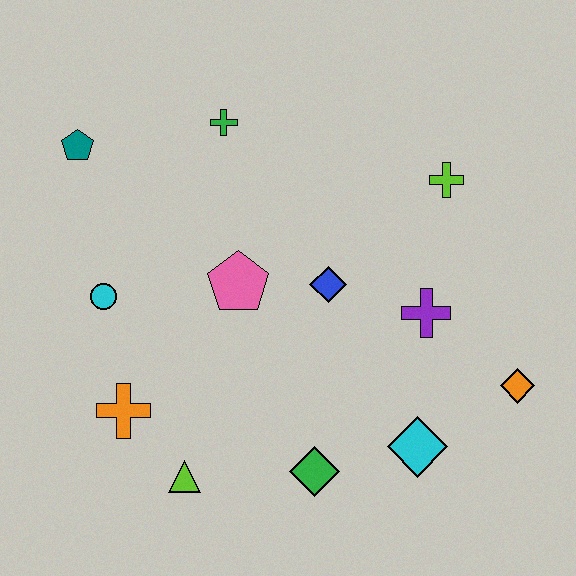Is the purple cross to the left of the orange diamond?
Yes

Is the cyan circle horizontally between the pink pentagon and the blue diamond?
No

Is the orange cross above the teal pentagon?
No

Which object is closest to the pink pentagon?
The blue diamond is closest to the pink pentagon.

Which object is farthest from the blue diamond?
The teal pentagon is farthest from the blue diamond.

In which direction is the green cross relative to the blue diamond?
The green cross is above the blue diamond.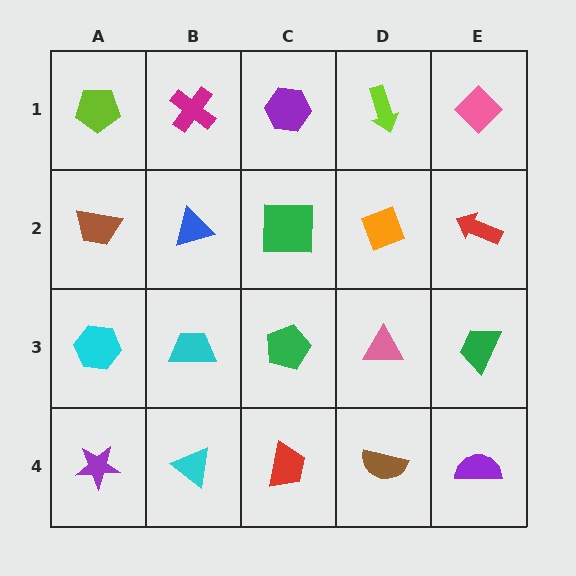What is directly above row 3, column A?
A brown trapezoid.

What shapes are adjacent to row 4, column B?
A cyan trapezoid (row 3, column B), a purple star (row 4, column A), a red trapezoid (row 4, column C).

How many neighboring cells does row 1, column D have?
3.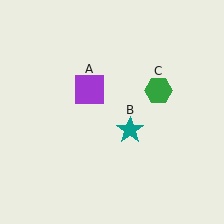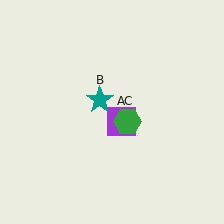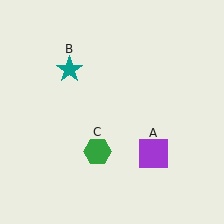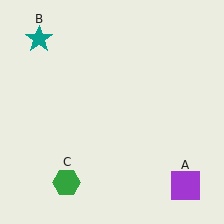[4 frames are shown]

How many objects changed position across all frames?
3 objects changed position: purple square (object A), teal star (object B), green hexagon (object C).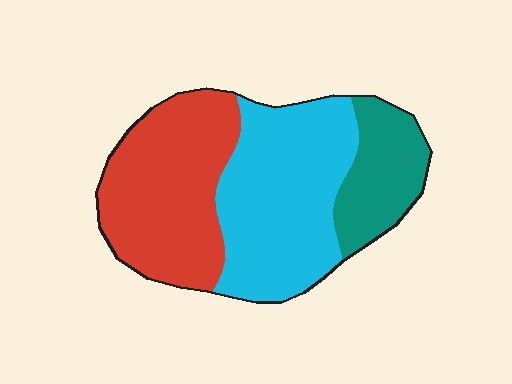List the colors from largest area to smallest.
From largest to smallest: cyan, red, teal.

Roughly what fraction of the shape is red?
Red covers 39% of the shape.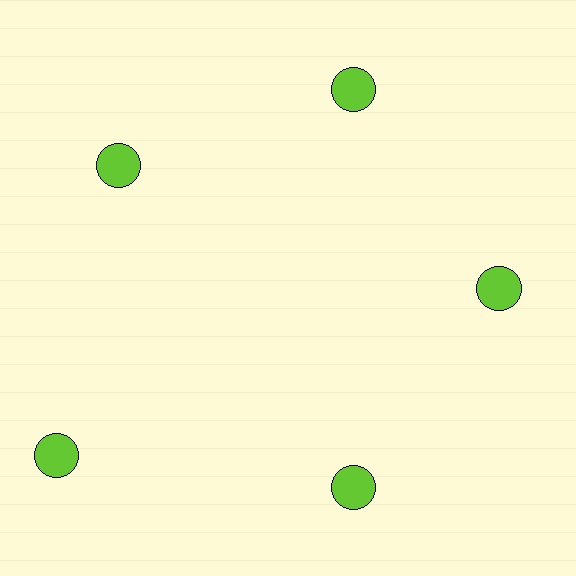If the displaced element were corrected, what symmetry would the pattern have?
It would have 5-fold rotational symmetry — the pattern would map onto itself every 72 degrees.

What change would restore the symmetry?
The symmetry would be restored by moving it inward, back onto the ring so that all 5 circles sit at equal angles and equal distance from the center.